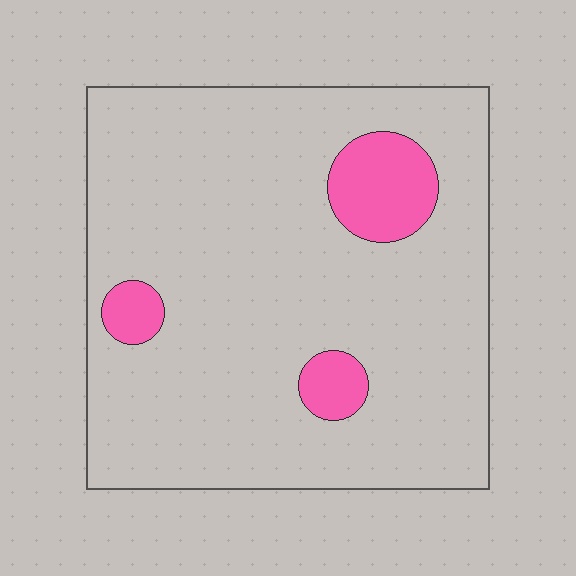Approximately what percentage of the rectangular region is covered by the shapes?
Approximately 10%.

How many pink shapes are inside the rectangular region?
3.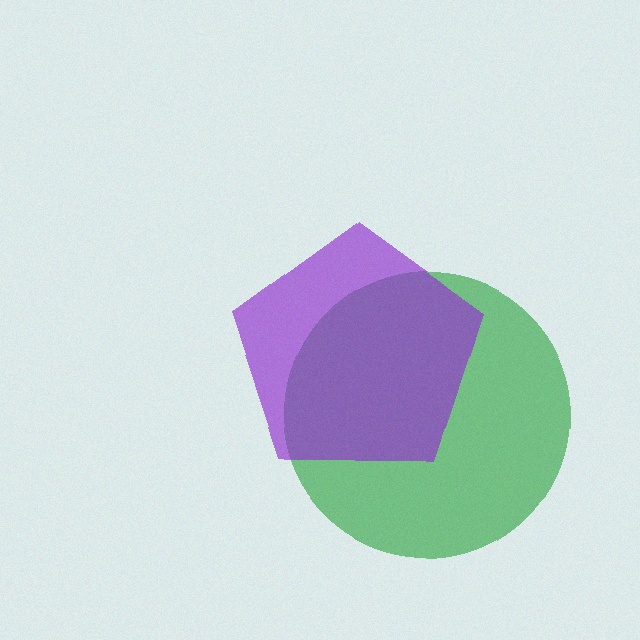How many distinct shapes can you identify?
There are 2 distinct shapes: a green circle, a purple pentagon.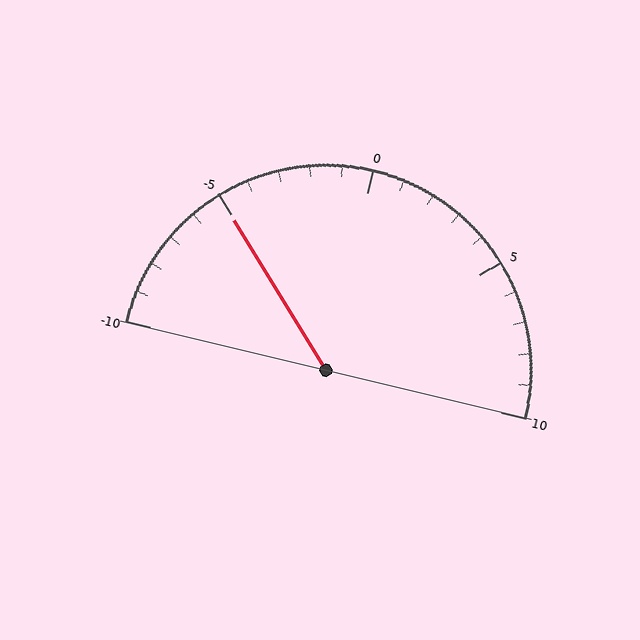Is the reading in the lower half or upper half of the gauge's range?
The reading is in the lower half of the range (-10 to 10).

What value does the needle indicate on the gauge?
The needle indicates approximately -5.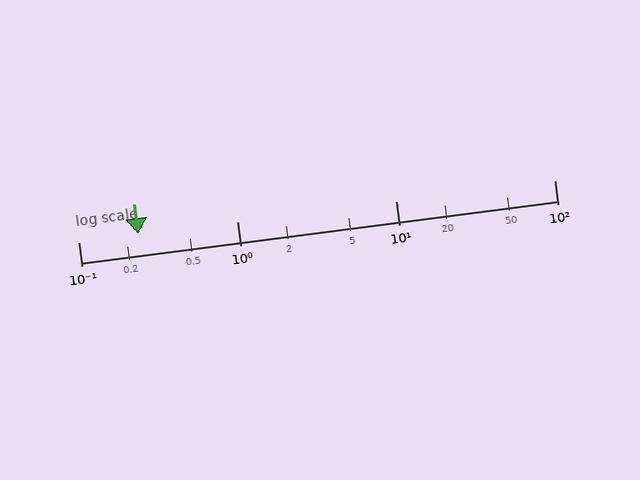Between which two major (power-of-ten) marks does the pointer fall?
The pointer is between 0.1 and 1.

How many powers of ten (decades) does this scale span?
The scale spans 3 decades, from 0.1 to 100.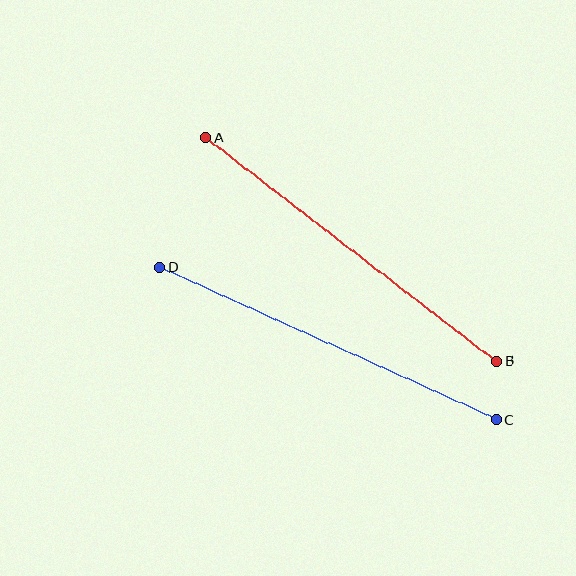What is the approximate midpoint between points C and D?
The midpoint is at approximately (328, 344) pixels.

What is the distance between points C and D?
The distance is approximately 370 pixels.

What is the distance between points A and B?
The distance is approximately 367 pixels.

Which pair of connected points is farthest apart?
Points C and D are farthest apart.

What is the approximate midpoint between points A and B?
The midpoint is at approximately (351, 250) pixels.